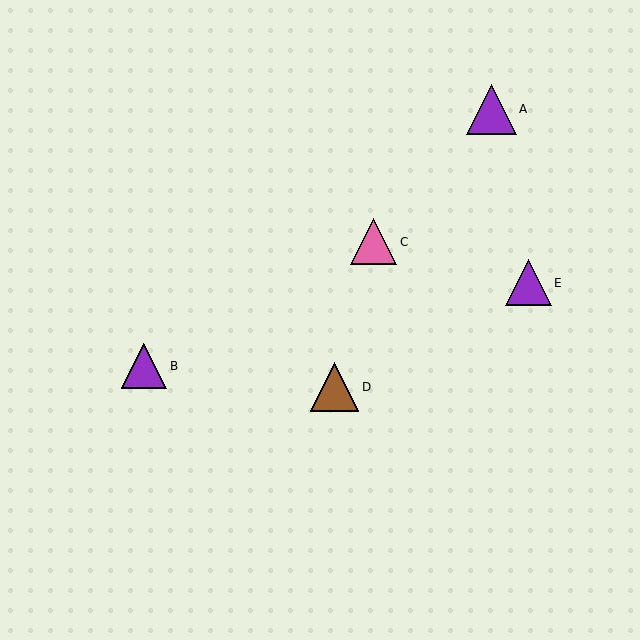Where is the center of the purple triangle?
The center of the purple triangle is at (491, 109).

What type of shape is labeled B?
Shape B is a purple triangle.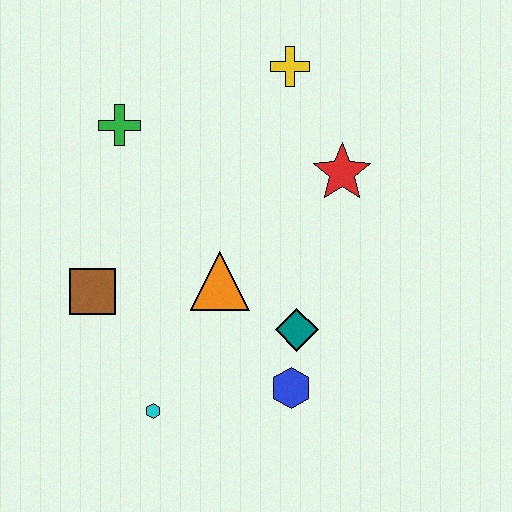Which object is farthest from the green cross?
The blue hexagon is farthest from the green cross.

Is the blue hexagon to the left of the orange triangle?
No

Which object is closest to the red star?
The yellow cross is closest to the red star.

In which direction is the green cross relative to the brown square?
The green cross is above the brown square.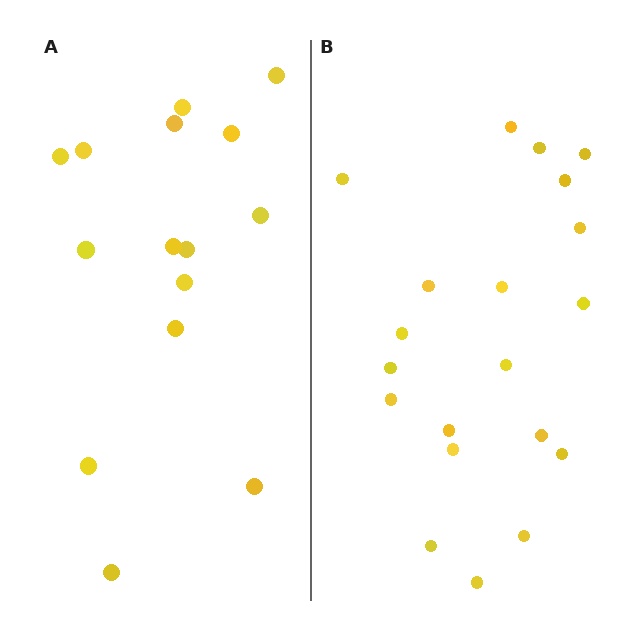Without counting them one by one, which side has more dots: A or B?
Region B (the right region) has more dots.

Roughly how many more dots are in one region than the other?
Region B has about 5 more dots than region A.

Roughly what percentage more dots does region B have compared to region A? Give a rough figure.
About 35% more.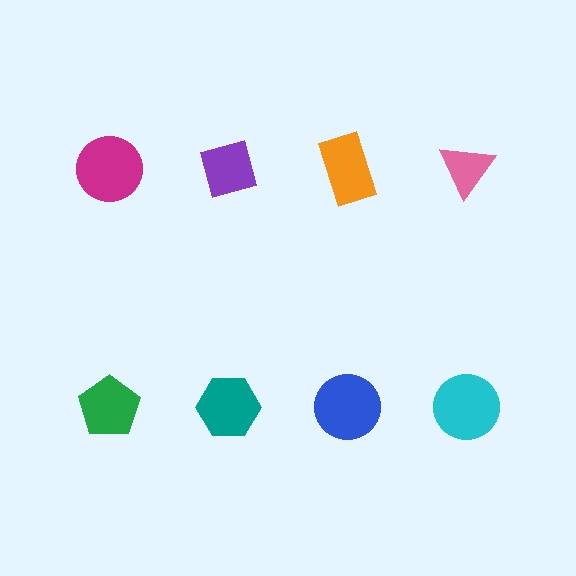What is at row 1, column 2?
A purple diamond.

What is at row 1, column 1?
A magenta circle.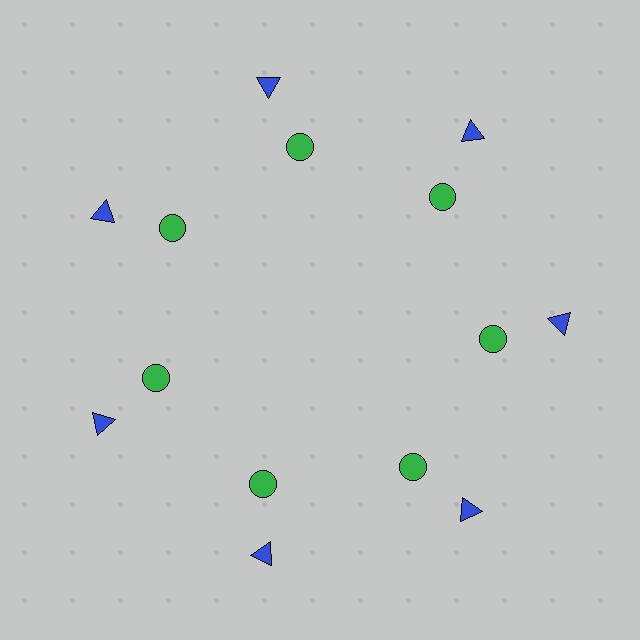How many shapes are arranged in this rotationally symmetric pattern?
There are 14 shapes, arranged in 7 groups of 2.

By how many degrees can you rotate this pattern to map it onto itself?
The pattern maps onto itself every 51 degrees of rotation.